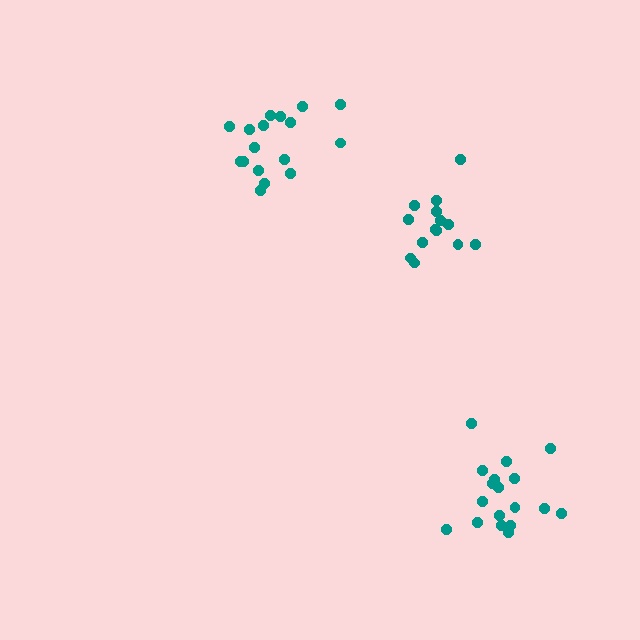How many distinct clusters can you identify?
There are 3 distinct clusters.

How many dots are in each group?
Group 1: 18 dots, Group 2: 14 dots, Group 3: 17 dots (49 total).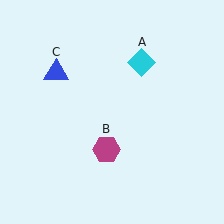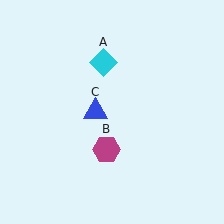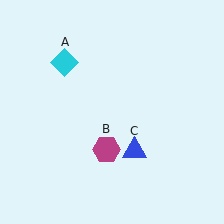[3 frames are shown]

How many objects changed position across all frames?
2 objects changed position: cyan diamond (object A), blue triangle (object C).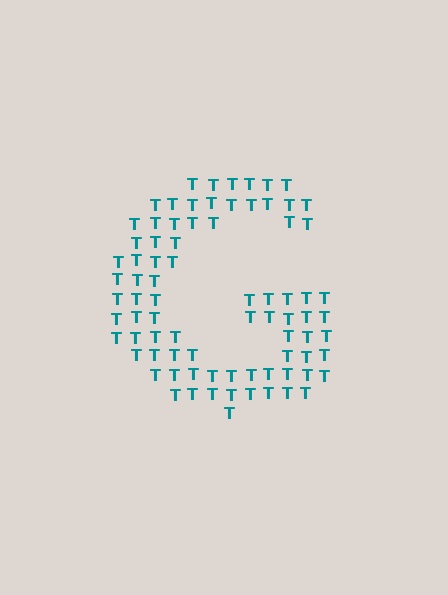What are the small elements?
The small elements are letter T's.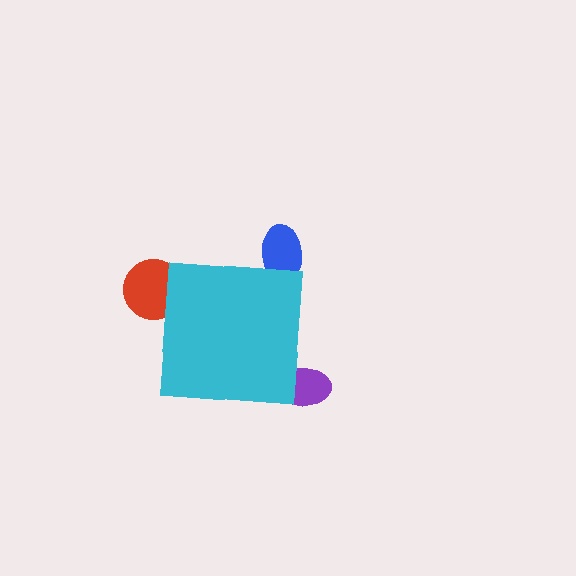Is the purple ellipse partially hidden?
Yes, the purple ellipse is partially hidden behind the cyan square.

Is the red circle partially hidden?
Yes, the red circle is partially hidden behind the cyan square.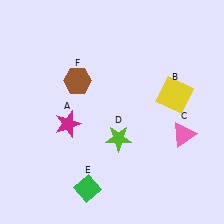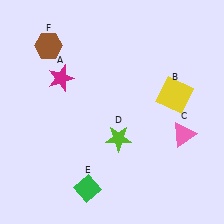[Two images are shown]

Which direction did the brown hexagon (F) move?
The brown hexagon (F) moved up.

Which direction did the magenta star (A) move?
The magenta star (A) moved up.